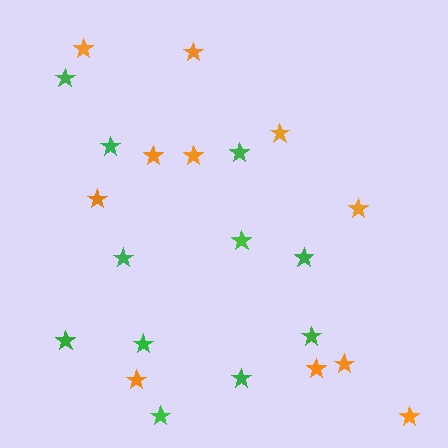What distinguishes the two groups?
There are 2 groups: one group of orange stars (11) and one group of green stars (11).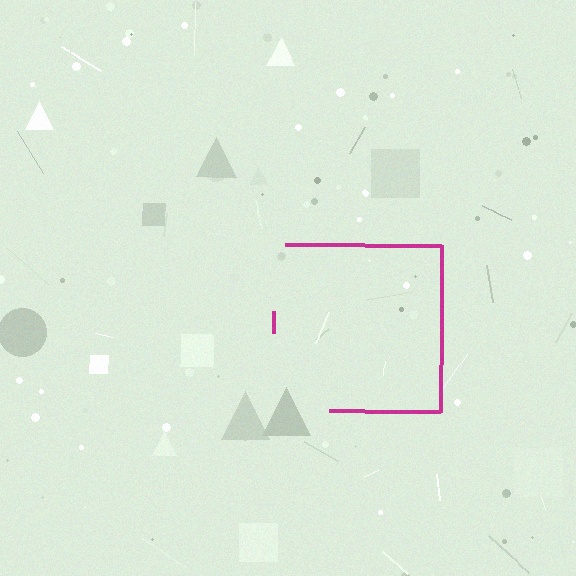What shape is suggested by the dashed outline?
The dashed outline suggests a square.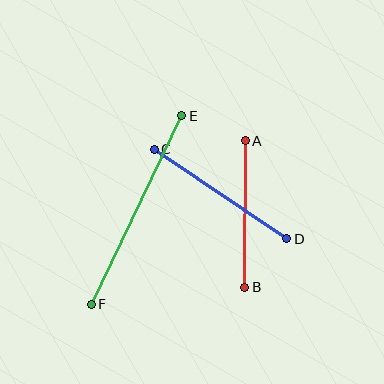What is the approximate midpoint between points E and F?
The midpoint is at approximately (137, 210) pixels.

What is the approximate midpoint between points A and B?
The midpoint is at approximately (245, 214) pixels.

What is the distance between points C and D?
The distance is approximately 160 pixels.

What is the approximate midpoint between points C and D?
The midpoint is at approximately (220, 194) pixels.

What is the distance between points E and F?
The distance is approximately 209 pixels.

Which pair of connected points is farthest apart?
Points E and F are farthest apart.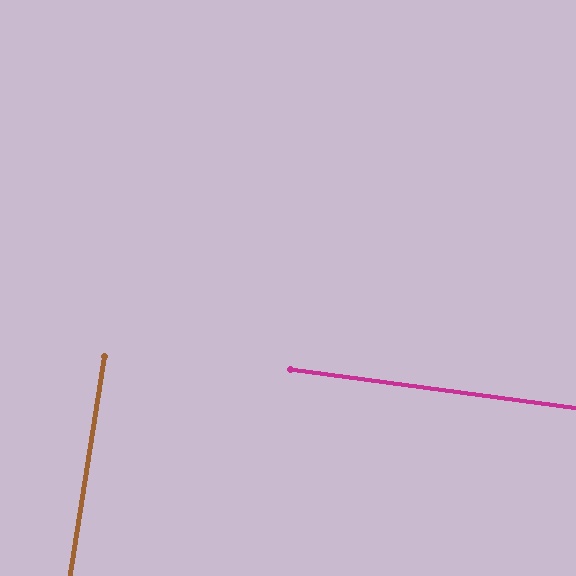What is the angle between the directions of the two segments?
Approximately 89 degrees.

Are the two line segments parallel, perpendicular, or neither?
Perpendicular — they meet at approximately 89°.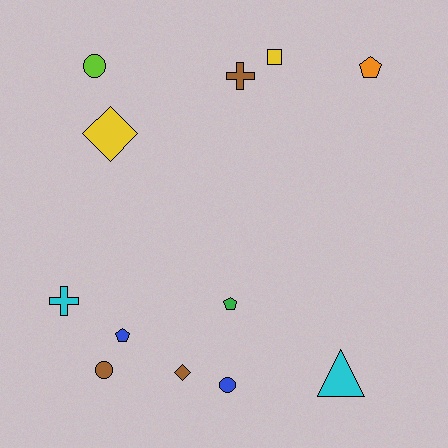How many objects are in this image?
There are 12 objects.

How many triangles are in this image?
There is 1 triangle.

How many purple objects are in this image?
There are no purple objects.